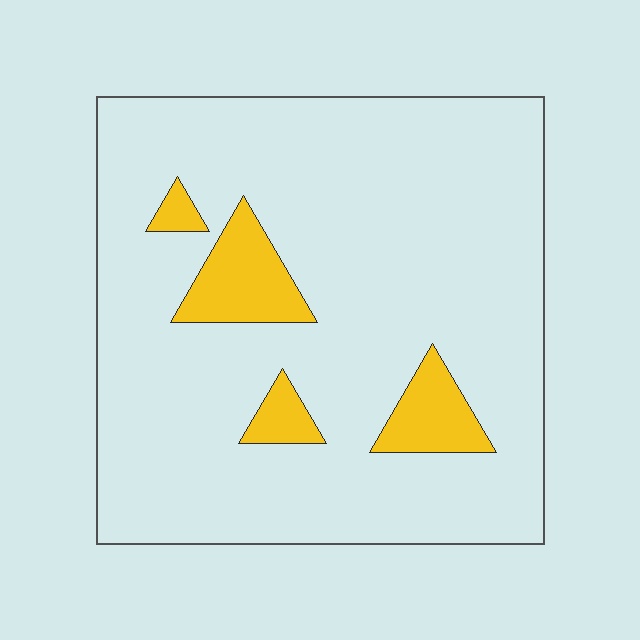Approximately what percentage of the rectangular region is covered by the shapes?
Approximately 10%.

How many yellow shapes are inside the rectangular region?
4.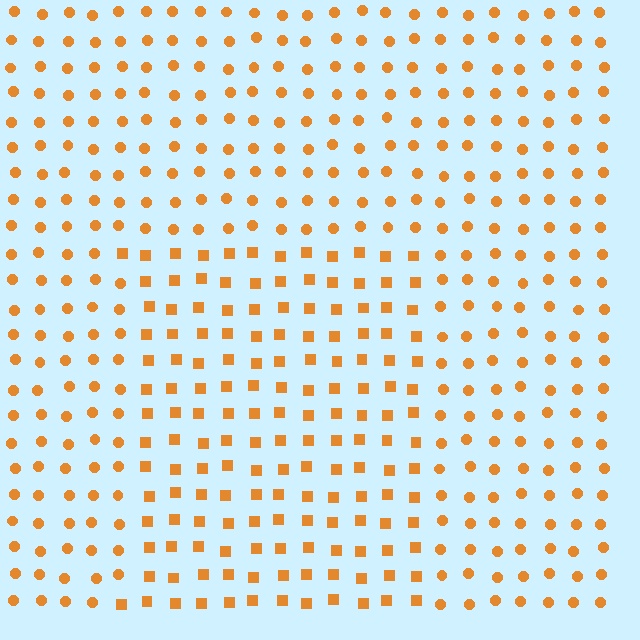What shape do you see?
I see a rectangle.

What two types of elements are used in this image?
The image uses squares inside the rectangle region and circles outside it.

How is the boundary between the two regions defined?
The boundary is defined by a change in element shape: squares inside vs. circles outside. All elements share the same color and spacing.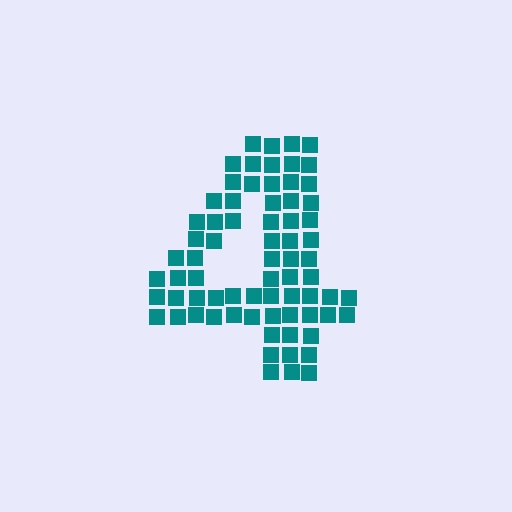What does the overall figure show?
The overall figure shows the digit 4.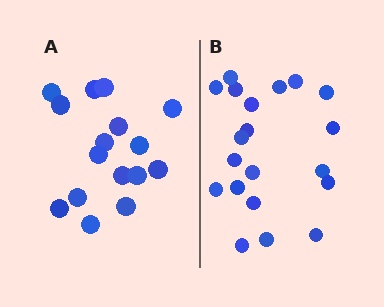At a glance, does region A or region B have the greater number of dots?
Region B (the right region) has more dots.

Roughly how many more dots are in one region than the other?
Region B has about 4 more dots than region A.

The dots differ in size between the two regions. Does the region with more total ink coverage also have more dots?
No. Region A has more total ink coverage because its dots are larger, but region B actually contains more individual dots. Total area can be misleading — the number of items is what matters here.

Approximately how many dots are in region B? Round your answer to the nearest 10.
About 20 dots.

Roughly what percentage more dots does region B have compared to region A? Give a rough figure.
About 25% more.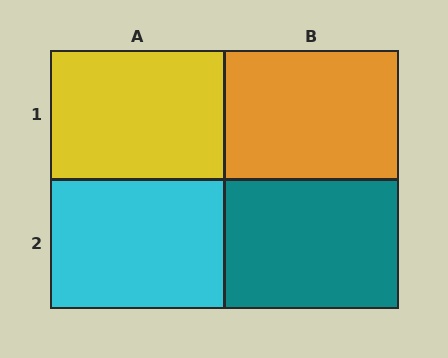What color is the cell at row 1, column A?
Yellow.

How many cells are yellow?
1 cell is yellow.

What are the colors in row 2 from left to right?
Cyan, teal.